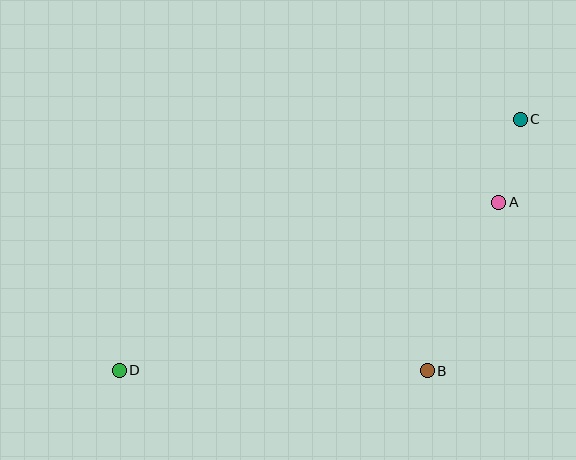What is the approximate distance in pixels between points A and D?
The distance between A and D is approximately 415 pixels.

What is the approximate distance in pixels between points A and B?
The distance between A and B is approximately 183 pixels.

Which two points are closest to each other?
Points A and C are closest to each other.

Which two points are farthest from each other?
Points C and D are farthest from each other.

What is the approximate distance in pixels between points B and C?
The distance between B and C is approximately 268 pixels.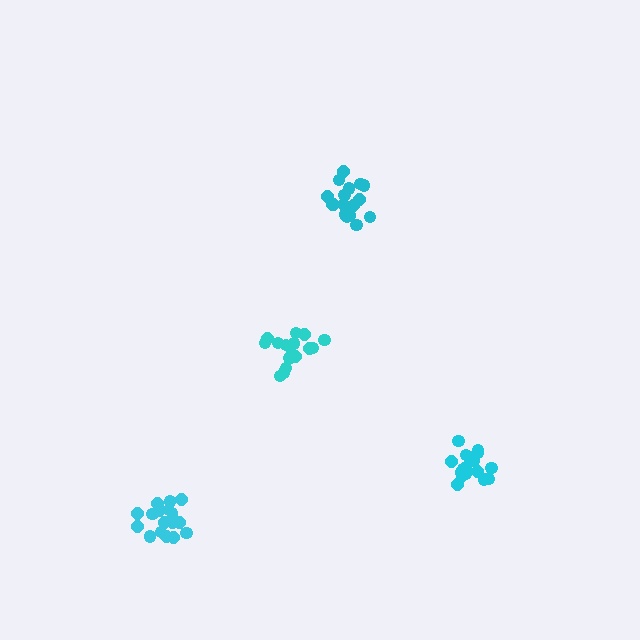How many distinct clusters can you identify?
There are 4 distinct clusters.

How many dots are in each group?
Group 1: 17 dots, Group 2: 19 dots, Group 3: 18 dots, Group 4: 18 dots (72 total).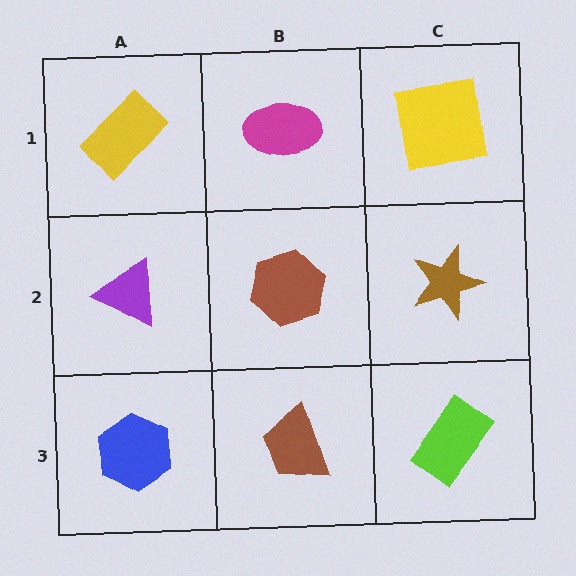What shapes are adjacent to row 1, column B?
A brown hexagon (row 2, column B), a yellow rectangle (row 1, column A), a yellow square (row 1, column C).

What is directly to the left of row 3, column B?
A blue hexagon.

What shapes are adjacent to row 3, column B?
A brown hexagon (row 2, column B), a blue hexagon (row 3, column A), a lime rectangle (row 3, column C).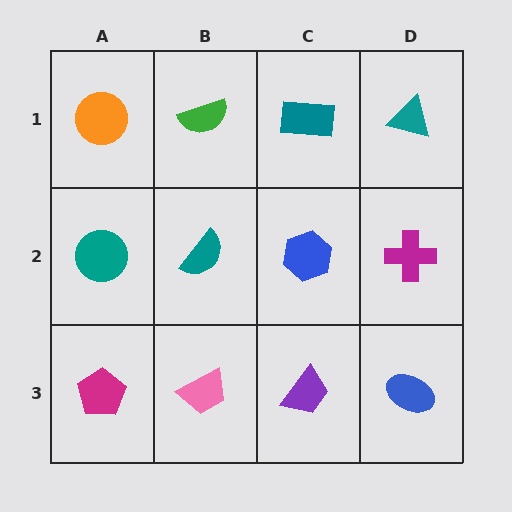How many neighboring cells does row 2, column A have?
3.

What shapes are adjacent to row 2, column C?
A teal rectangle (row 1, column C), a purple trapezoid (row 3, column C), a teal semicircle (row 2, column B), a magenta cross (row 2, column D).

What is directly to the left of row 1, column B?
An orange circle.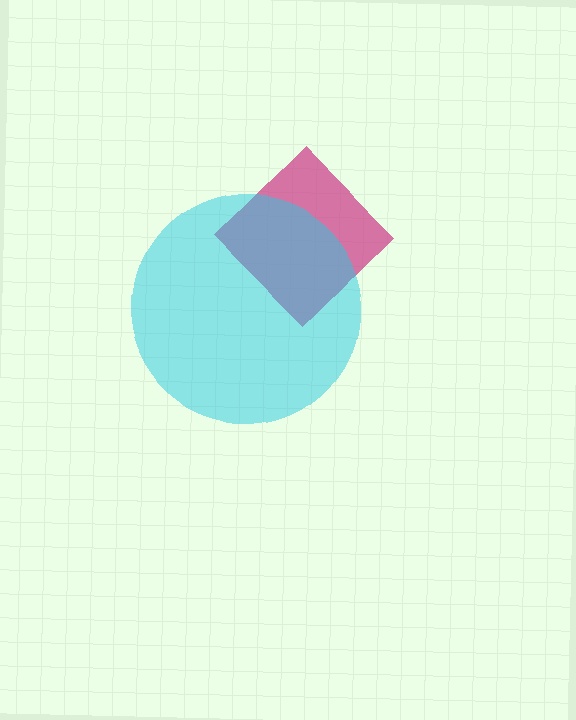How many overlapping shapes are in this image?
There are 2 overlapping shapes in the image.